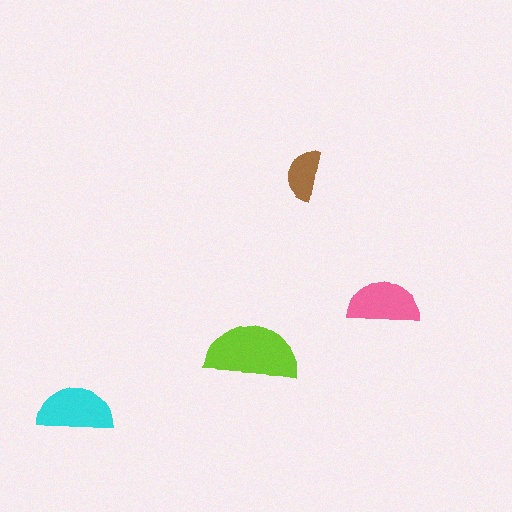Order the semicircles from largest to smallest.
the lime one, the cyan one, the pink one, the brown one.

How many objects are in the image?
There are 4 objects in the image.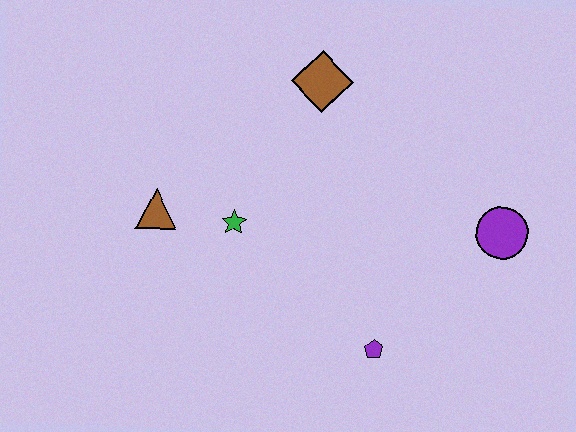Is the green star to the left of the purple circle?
Yes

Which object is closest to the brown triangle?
The green star is closest to the brown triangle.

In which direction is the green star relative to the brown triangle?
The green star is to the right of the brown triangle.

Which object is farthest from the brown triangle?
The purple circle is farthest from the brown triangle.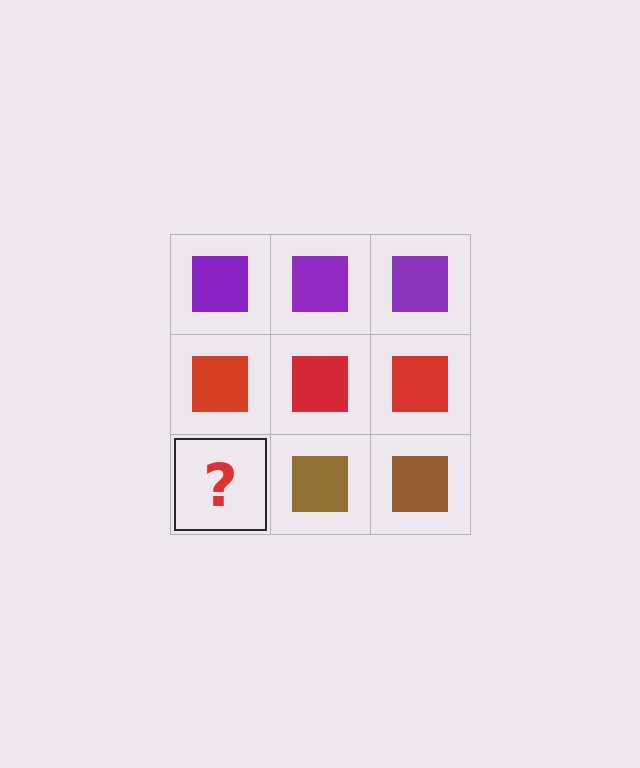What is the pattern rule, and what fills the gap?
The rule is that each row has a consistent color. The gap should be filled with a brown square.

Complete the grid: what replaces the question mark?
The question mark should be replaced with a brown square.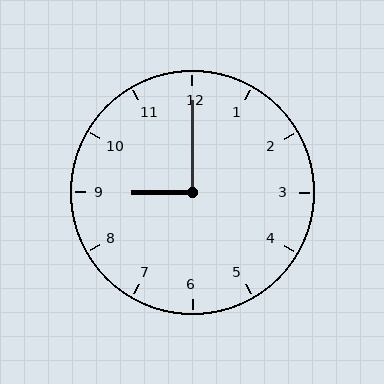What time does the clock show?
9:00.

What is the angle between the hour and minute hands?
Approximately 90 degrees.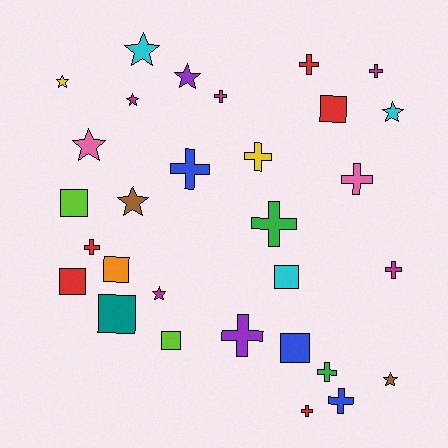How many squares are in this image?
There are 8 squares.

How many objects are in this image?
There are 30 objects.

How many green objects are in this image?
There are 2 green objects.